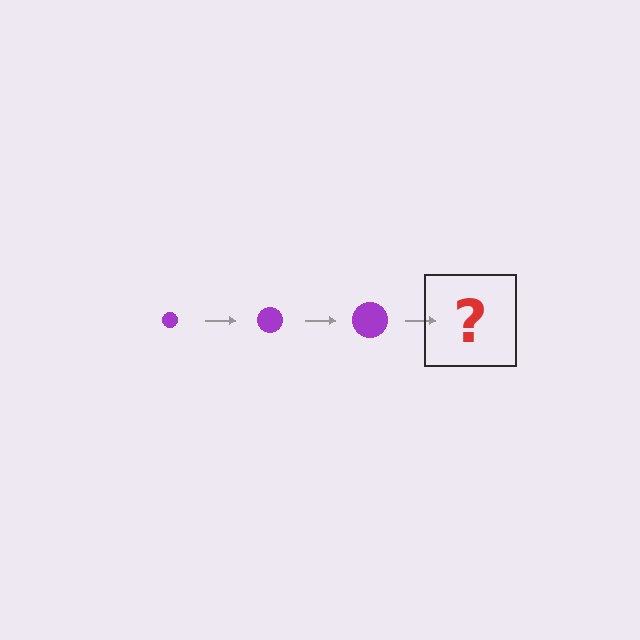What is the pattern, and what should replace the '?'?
The pattern is that the circle gets progressively larger each step. The '?' should be a purple circle, larger than the previous one.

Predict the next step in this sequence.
The next step is a purple circle, larger than the previous one.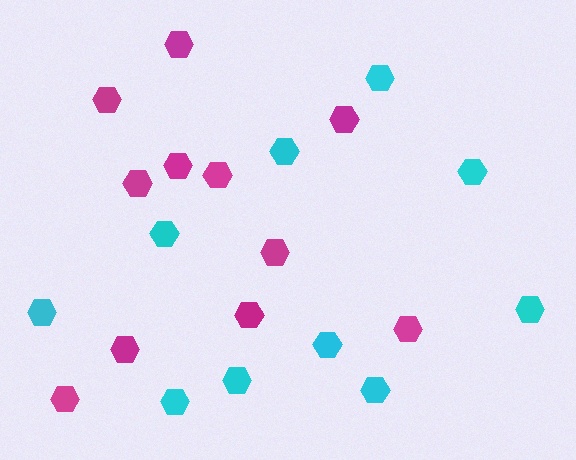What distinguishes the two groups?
There are 2 groups: one group of magenta hexagons (11) and one group of cyan hexagons (10).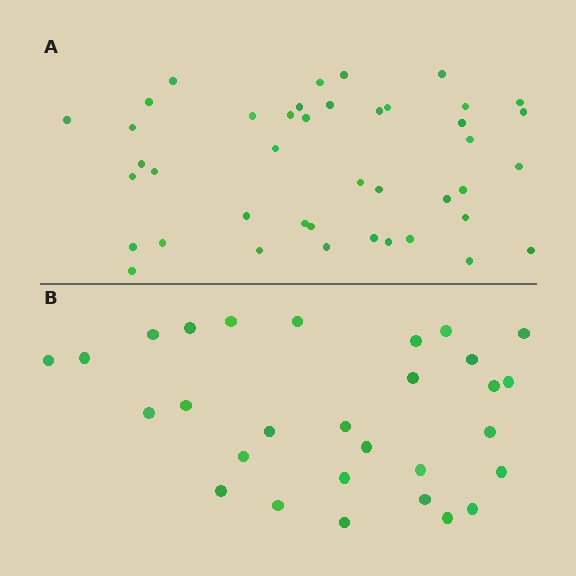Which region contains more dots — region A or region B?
Region A (the top region) has more dots.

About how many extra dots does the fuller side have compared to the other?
Region A has approximately 15 more dots than region B.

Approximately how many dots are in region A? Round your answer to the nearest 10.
About 40 dots. (The exact count is 42, which rounds to 40.)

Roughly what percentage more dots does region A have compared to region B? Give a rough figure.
About 45% more.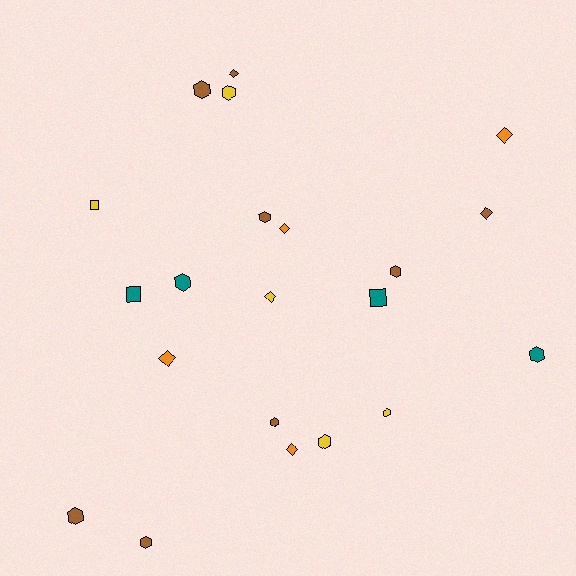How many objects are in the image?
There are 21 objects.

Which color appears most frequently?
Brown, with 8 objects.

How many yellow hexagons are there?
There are 3 yellow hexagons.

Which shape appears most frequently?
Hexagon, with 11 objects.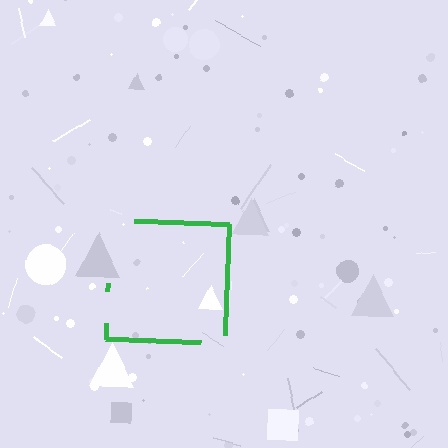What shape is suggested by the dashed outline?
The dashed outline suggests a square.